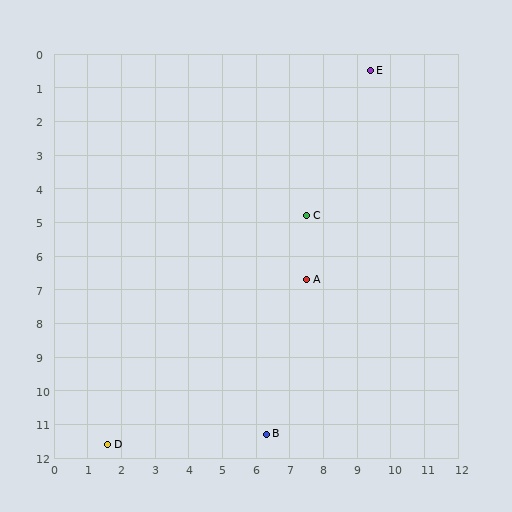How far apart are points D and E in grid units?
Points D and E are about 13.6 grid units apart.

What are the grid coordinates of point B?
Point B is at approximately (6.3, 11.3).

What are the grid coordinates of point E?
Point E is at approximately (9.4, 0.5).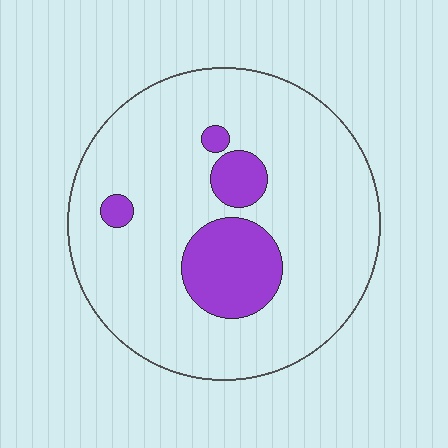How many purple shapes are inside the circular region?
4.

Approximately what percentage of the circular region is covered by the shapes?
Approximately 15%.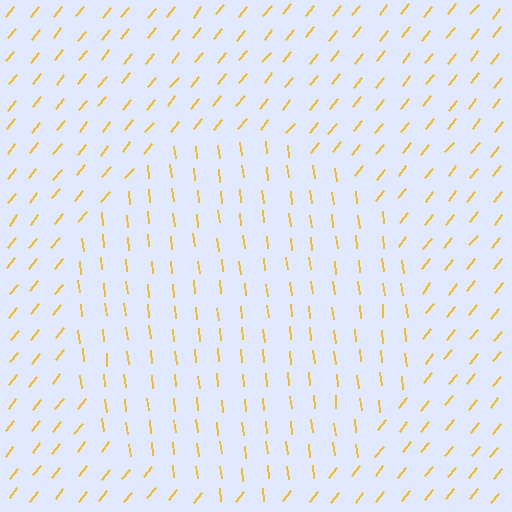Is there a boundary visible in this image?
Yes, there is a texture boundary formed by a change in line orientation.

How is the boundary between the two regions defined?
The boundary is defined purely by a change in line orientation (approximately 45 degrees difference). All lines are the same color and thickness.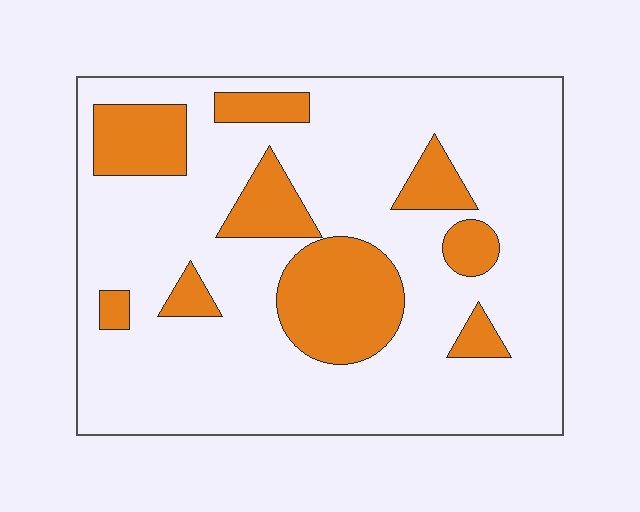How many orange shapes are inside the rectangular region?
9.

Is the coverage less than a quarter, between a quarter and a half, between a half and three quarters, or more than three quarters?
Less than a quarter.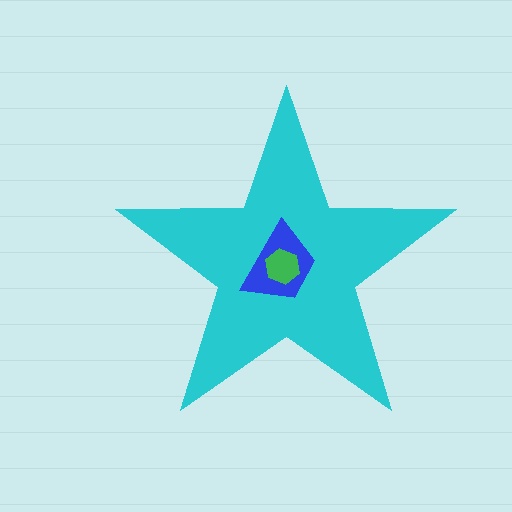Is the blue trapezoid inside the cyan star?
Yes.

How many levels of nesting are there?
3.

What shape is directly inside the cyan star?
The blue trapezoid.